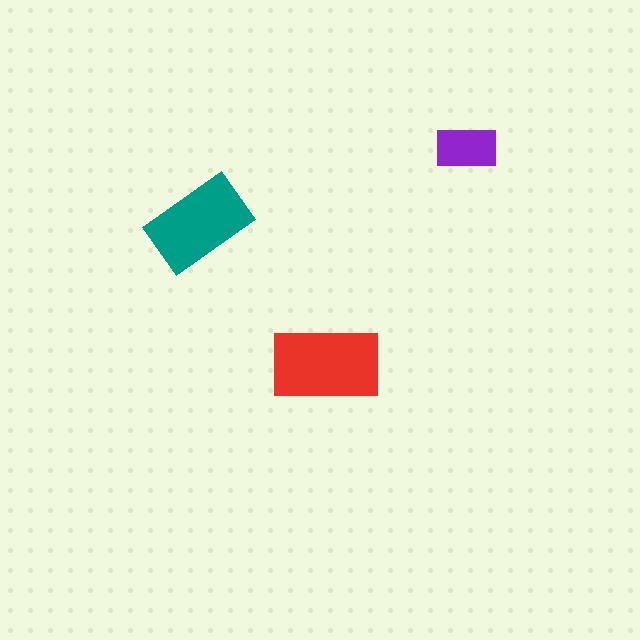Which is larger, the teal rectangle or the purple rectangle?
The teal one.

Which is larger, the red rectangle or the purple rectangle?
The red one.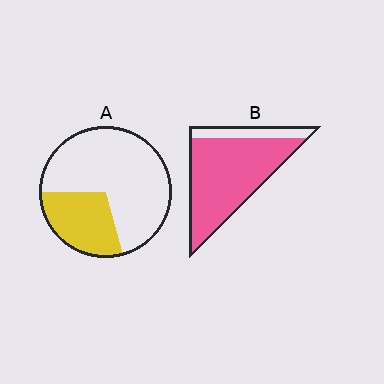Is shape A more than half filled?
No.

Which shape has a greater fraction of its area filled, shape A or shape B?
Shape B.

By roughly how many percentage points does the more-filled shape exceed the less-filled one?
By roughly 55 percentage points (B over A).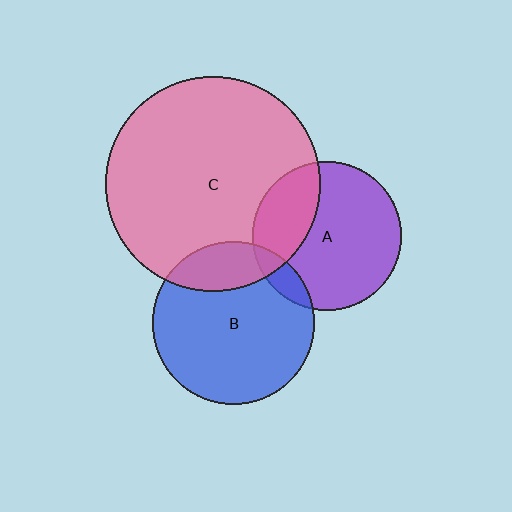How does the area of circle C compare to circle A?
Approximately 2.1 times.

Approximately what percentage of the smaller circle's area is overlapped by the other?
Approximately 20%.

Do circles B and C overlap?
Yes.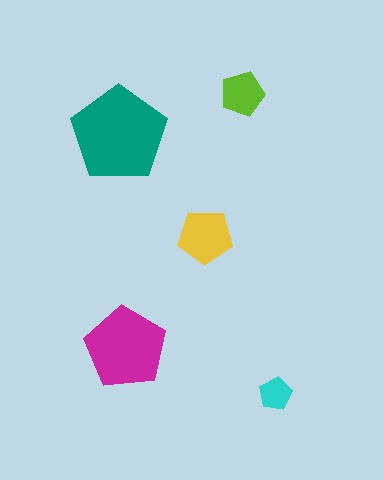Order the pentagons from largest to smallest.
the teal one, the magenta one, the yellow one, the lime one, the cyan one.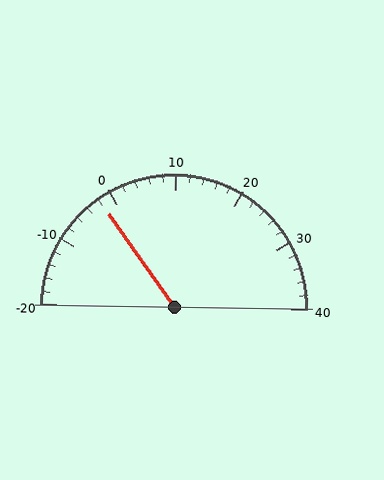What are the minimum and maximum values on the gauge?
The gauge ranges from -20 to 40.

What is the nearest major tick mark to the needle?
The nearest major tick mark is 0.